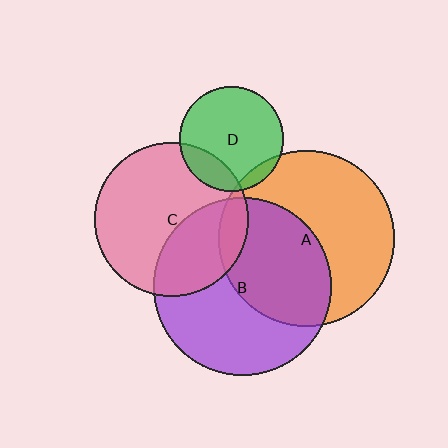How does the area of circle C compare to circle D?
Approximately 2.2 times.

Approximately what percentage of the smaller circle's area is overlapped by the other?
Approximately 5%.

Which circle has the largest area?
Circle B (purple).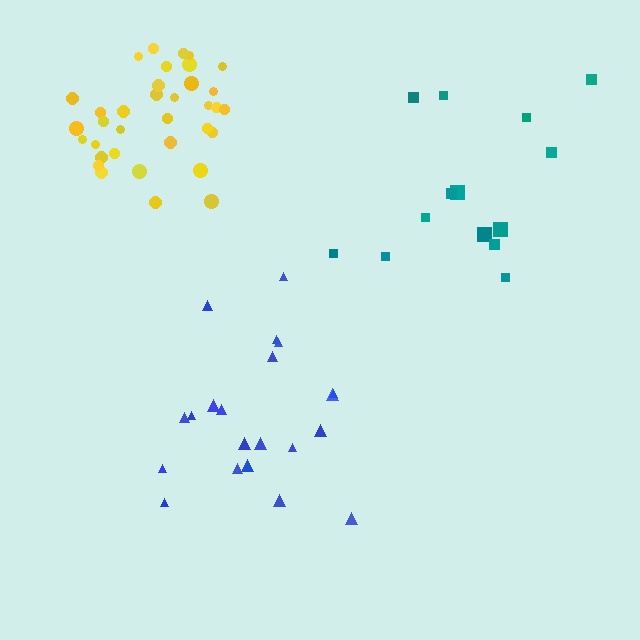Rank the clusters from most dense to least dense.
yellow, blue, teal.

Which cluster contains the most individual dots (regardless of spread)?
Yellow (35).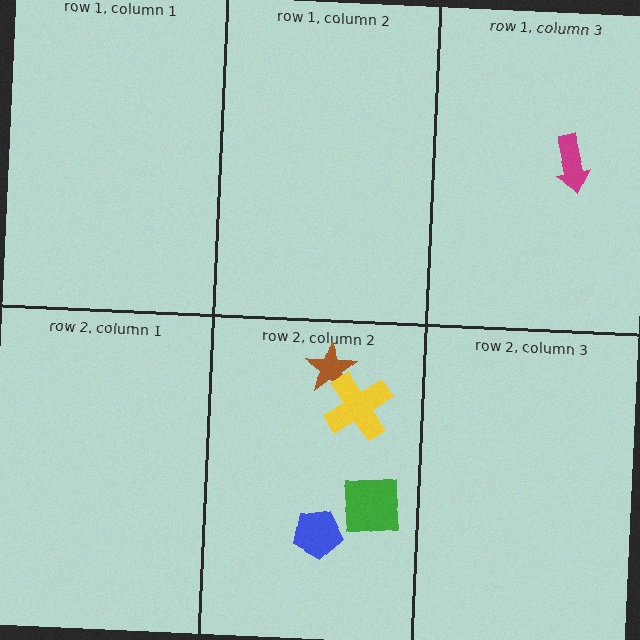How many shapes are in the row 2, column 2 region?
4.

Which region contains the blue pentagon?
The row 2, column 2 region.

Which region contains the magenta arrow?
The row 1, column 3 region.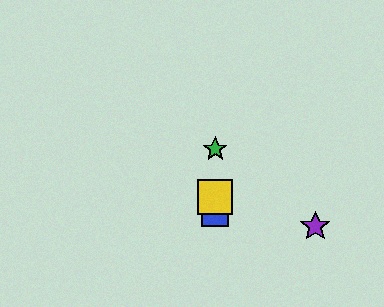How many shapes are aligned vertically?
4 shapes (the red star, the blue square, the green star, the yellow square) are aligned vertically.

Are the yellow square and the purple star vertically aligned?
No, the yellow square is at x≈215 and the purple star is at x≈315.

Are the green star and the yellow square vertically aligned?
Yes, both are at x≈215.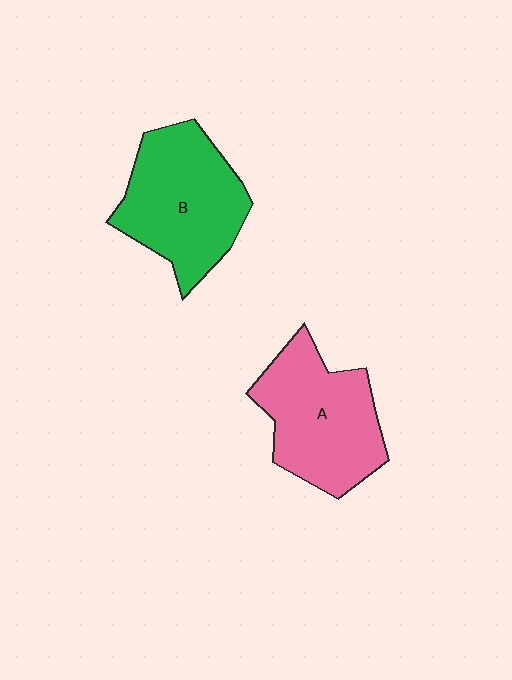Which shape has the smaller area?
Shape A (pink).